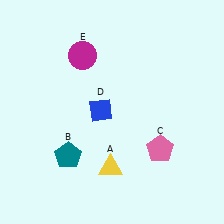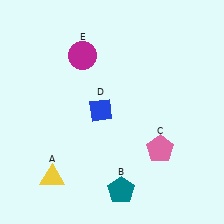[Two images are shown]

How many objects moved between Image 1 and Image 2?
2 objects moved between the two images.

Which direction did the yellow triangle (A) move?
The yellow triangle (A) moved left.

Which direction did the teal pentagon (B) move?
The teal pentagon (B) moved right.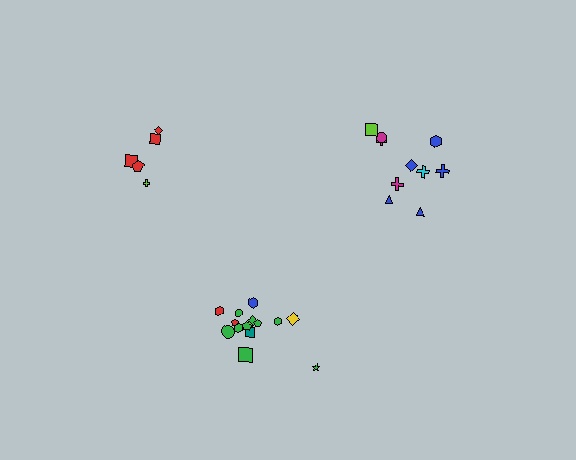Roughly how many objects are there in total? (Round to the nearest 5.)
Roughly 30 objects in total.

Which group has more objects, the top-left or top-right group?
The top-right group.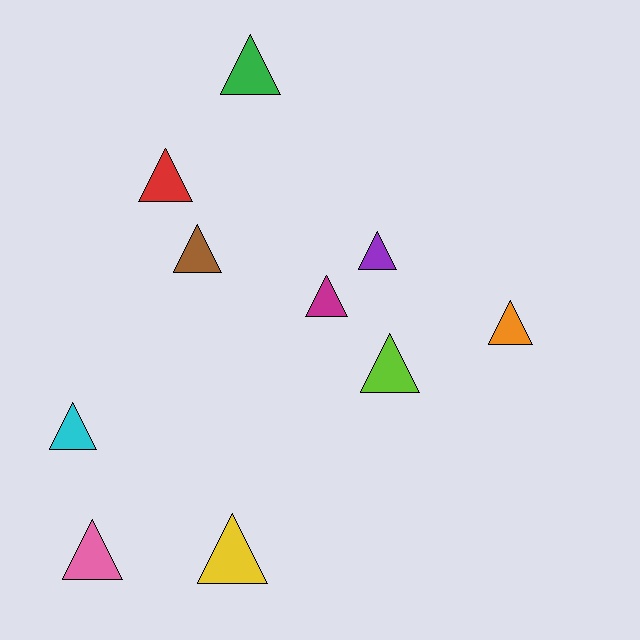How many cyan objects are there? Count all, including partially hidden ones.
There is 1 cyan object.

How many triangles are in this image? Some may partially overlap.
There are 10 triangles.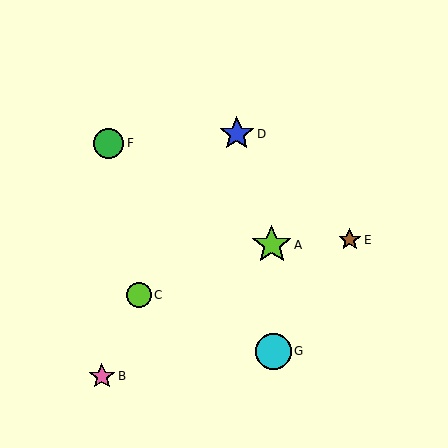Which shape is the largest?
The lime star (labeled A) is the largest.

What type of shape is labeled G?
Shape G is a cyan circle.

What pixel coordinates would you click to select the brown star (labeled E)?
Click at (350, 240) to select the brown star E.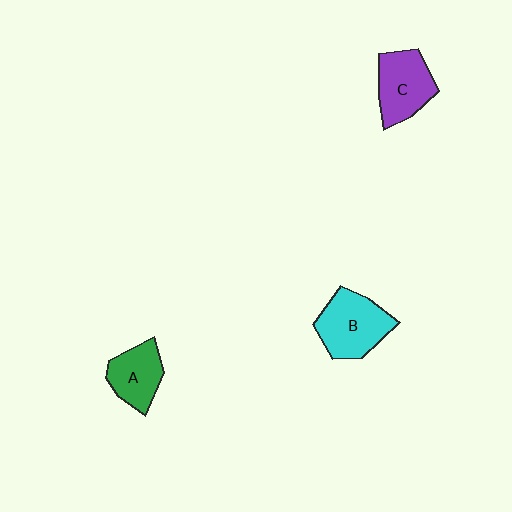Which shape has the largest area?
Shape B (cyan).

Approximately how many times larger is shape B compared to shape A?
Approximately 1.4 times.